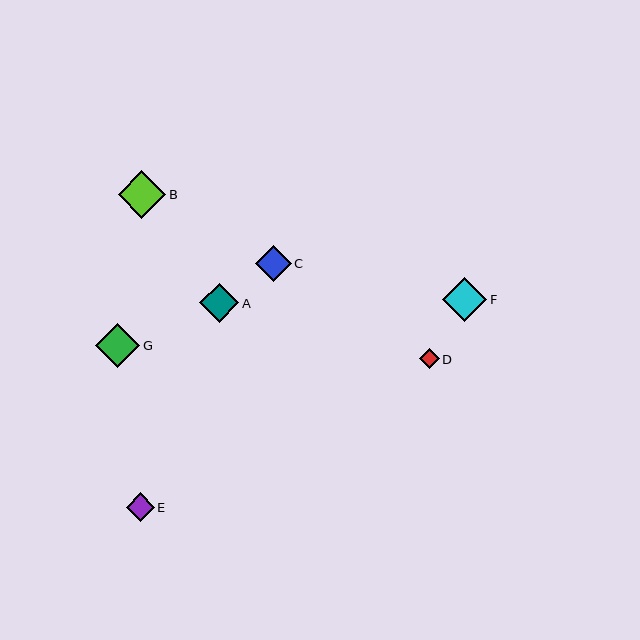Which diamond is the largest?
Diamond B is the largest with a size of approximately 47 pixels.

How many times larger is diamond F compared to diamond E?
Diamond F is approximately 1.6 times the size of diamond E.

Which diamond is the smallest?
Diamond D is the smallest with a size of approximately 20 pixels.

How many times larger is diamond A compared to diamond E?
Diamond A is approximately 1.4 times the size of diamond E.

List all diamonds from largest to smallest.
From largest to smallest: B, F, G, A, C, E, D.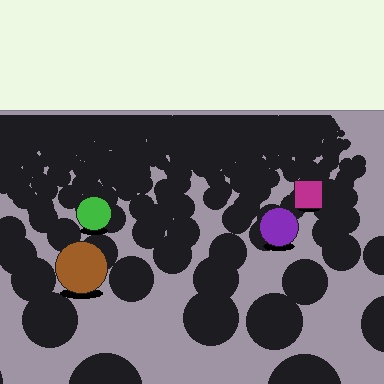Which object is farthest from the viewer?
The magenta square is farthest from the viewer. It appears smaller and the ground texture around it is denser.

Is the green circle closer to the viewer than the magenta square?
Yes. The green circle is closer — you can tell from the texture gradient: the ground texture is coarser near it.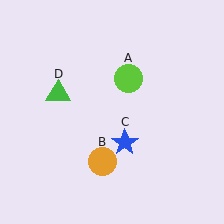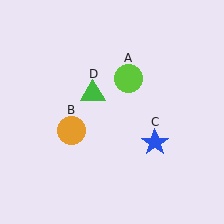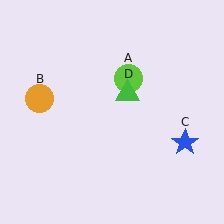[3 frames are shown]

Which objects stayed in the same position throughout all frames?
Lime circle (object A) remained stationary.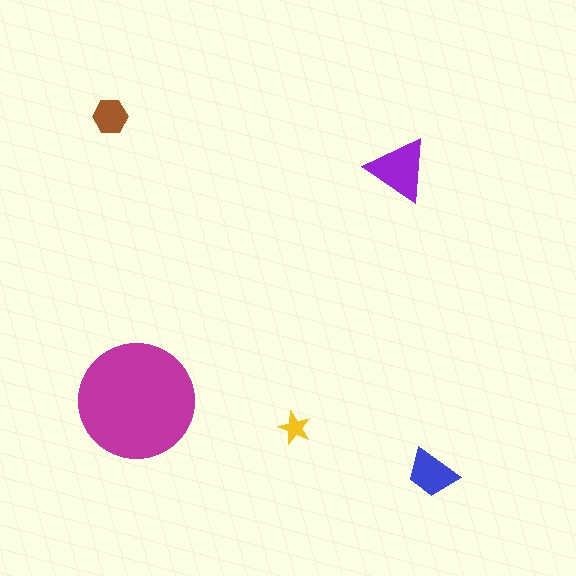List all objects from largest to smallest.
The magenta circle, the purple triangle, the blue trapezoid, the brown hexagon, the yellow star.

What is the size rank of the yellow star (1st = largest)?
5th.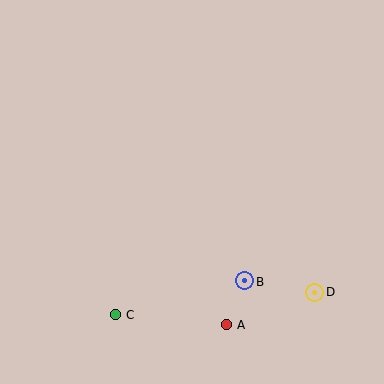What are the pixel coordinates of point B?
Point B is at (245, 281).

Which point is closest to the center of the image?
Point B at (245, 281) is closest to the center.